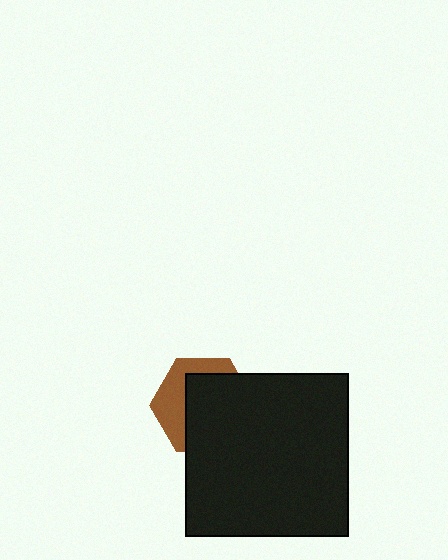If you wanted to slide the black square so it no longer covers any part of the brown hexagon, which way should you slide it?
Slide it toward the lower-right — that is the most direct way to separate the two shapes.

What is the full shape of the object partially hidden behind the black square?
The partially hidden object is a brown hexagon.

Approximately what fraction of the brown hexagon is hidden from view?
Roughly 61% of the brown hexagon is hidden behind the black square.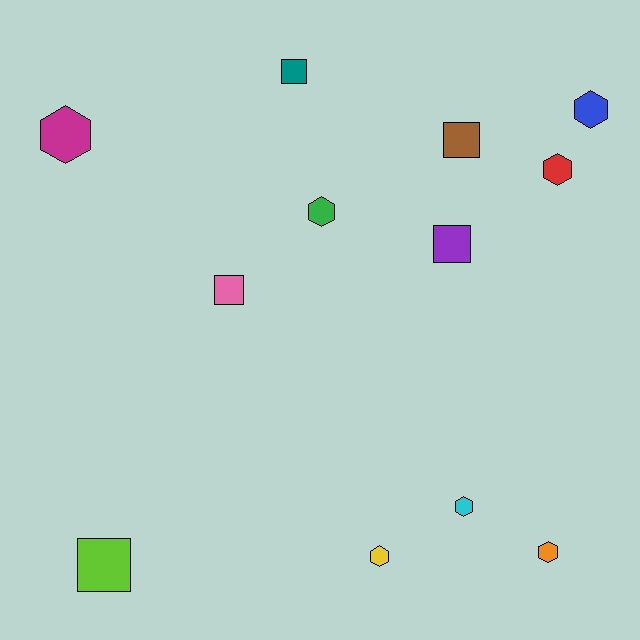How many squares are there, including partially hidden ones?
There are 5 squares.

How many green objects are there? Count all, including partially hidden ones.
There is 1 green object.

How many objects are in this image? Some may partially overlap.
There are 12 objects.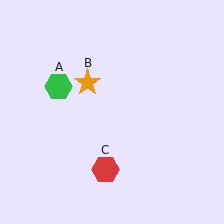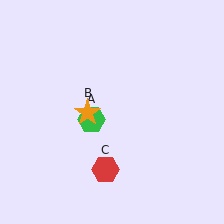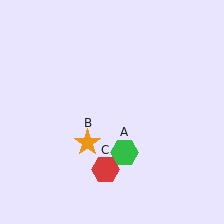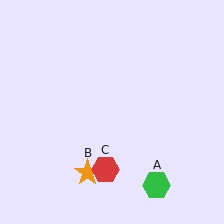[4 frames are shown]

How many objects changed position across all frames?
2 objects changed position: green hexagon (object A), orange star (object B).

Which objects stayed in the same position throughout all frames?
Red hexagon (object C) remained stationary.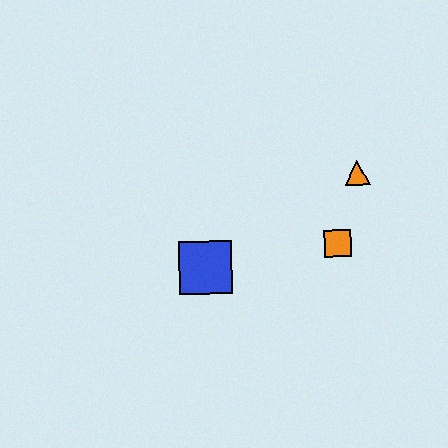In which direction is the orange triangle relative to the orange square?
The orange triangle is above the orange square.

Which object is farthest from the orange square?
The blue square is farthest from the orange square.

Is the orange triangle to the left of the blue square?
No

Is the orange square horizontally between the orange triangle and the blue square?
Yes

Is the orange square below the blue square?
No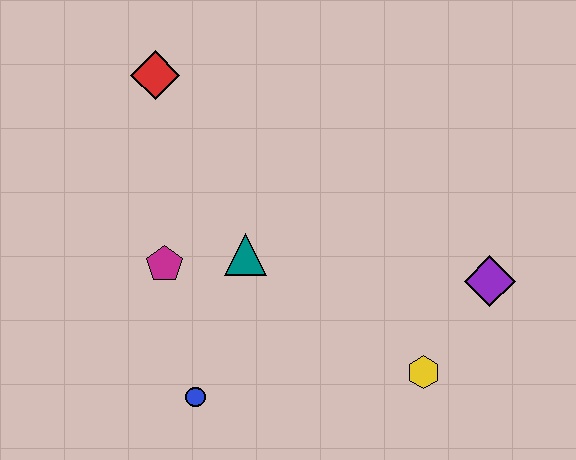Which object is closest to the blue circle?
The magenta pentagon is closest to the blue circle.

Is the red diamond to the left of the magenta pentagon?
Yes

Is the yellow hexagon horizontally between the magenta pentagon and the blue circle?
No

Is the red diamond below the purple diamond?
No